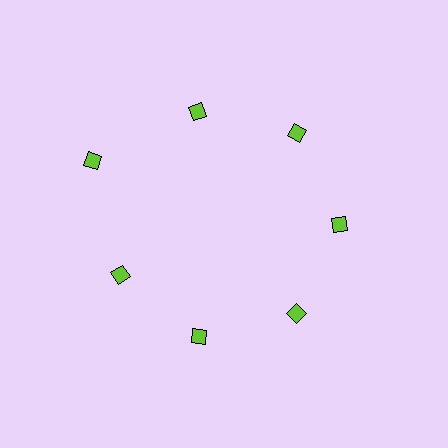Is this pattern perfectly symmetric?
No. The 7 lime diamonds are arranged in a ring, but one element near the 10 o'clock position is pushed outward from the center, breaking the 7-fold rotational symmetry.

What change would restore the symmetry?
The symmetry would be restored by moving it inward, back onto the ring so that all 7 diamonds sit at equal angles and equal distance from the center.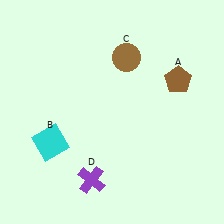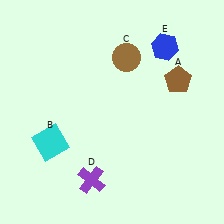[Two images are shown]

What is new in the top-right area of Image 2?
A blue hexagon (E) was added in the top-right area of Image 2.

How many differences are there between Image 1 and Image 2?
There is 1 difference between the two images.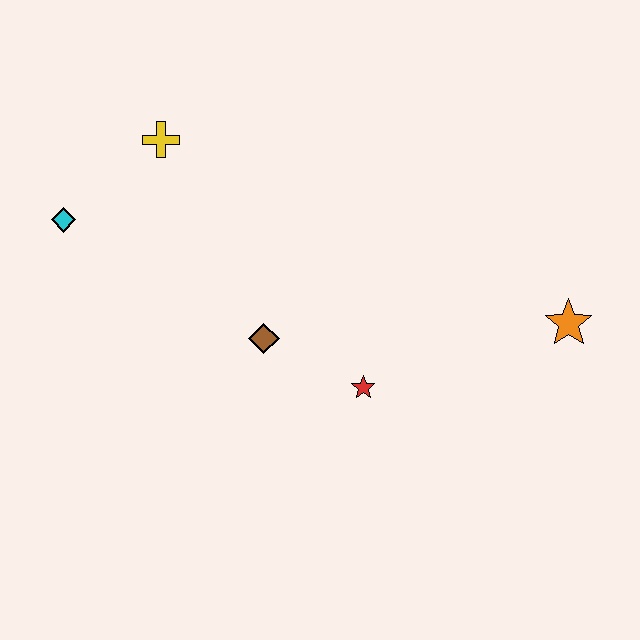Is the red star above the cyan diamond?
No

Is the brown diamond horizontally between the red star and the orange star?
No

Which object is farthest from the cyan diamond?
The orange star is farthest from the cyan diamond.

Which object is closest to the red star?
The brown diamond is closest to the red star.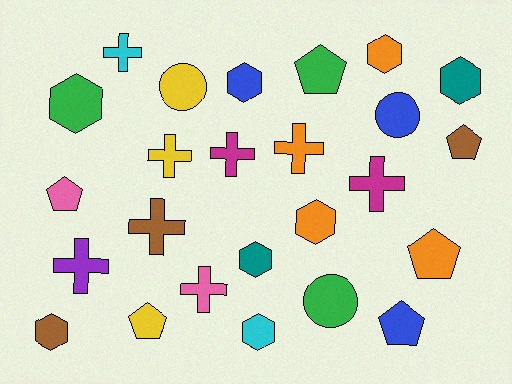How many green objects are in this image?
There are 3 green objects.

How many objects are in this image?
There are 25 objects.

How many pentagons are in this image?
There are 6 pentagons.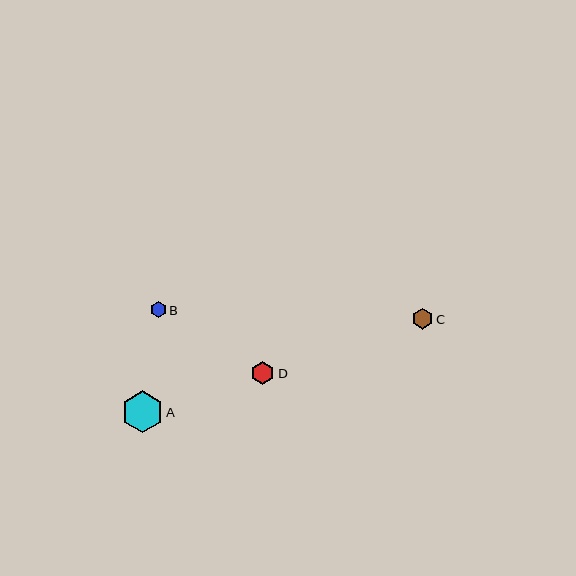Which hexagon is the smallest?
Hexagon B is the smallest with a size of approximately 16 pixels.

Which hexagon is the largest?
Hexagon A is the largest with a size of approximately 42 pixels.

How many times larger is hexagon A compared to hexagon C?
Hexagon A is approximately 2.0 times the size of hexagon C.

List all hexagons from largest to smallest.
From largest to smallest: A, D, C, B.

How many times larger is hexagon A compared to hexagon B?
Hexagon A is approximately 2.6 times the size of hexagon B.